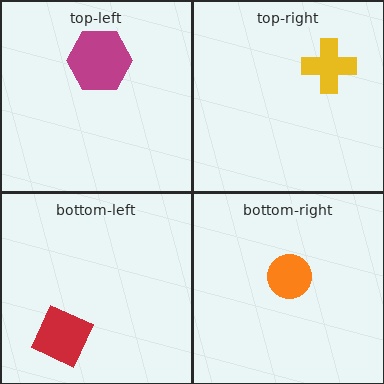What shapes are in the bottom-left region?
The red square.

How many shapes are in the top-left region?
1.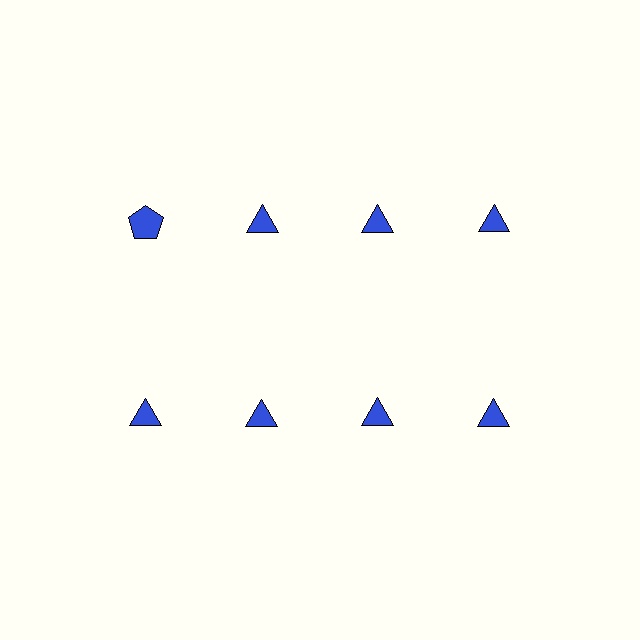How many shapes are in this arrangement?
There are 8 shapes arranged in a grid pattern.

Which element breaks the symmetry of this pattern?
The blue pentagon in the top row, leftmost column breaks the symmetry. All other shapes are blue triangles.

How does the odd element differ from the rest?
It has a different shape: pentagon instead of triangle.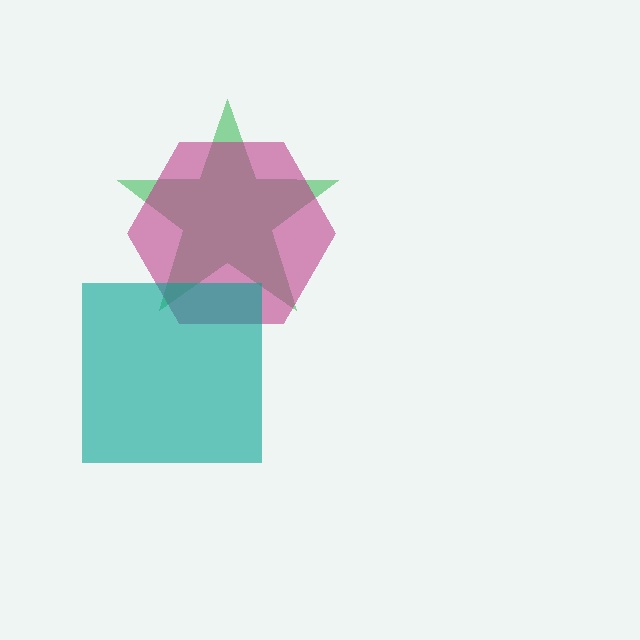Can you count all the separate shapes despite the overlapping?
Yes, there are 3 separate shapes.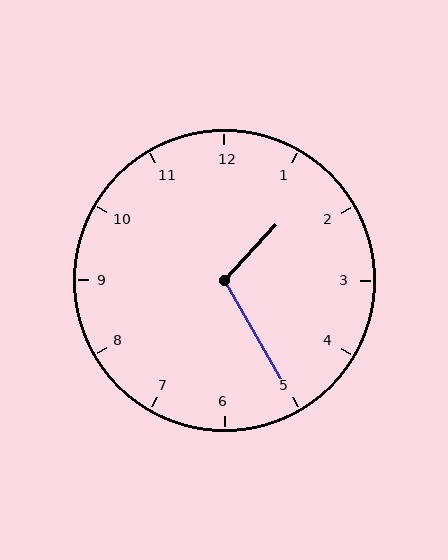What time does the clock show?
1:25.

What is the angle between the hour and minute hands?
Approximately 108 degrees.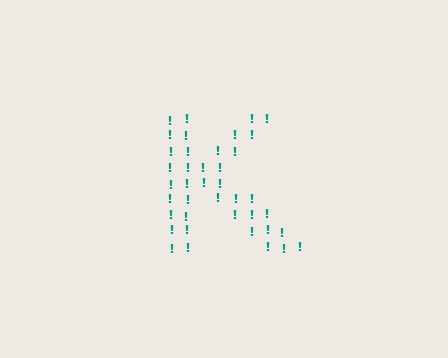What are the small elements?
The small elements are exclamation marks.